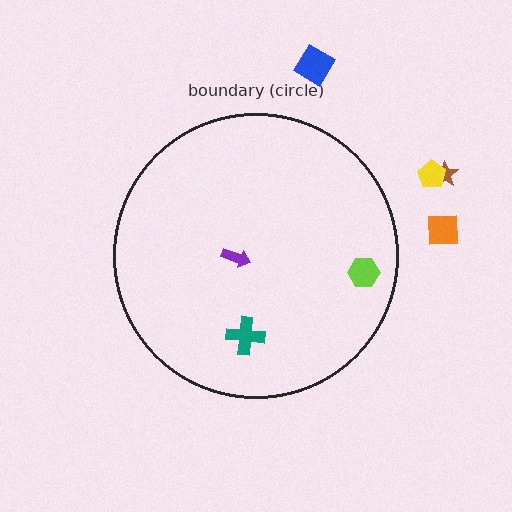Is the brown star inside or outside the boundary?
Outside.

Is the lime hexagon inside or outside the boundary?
Inside.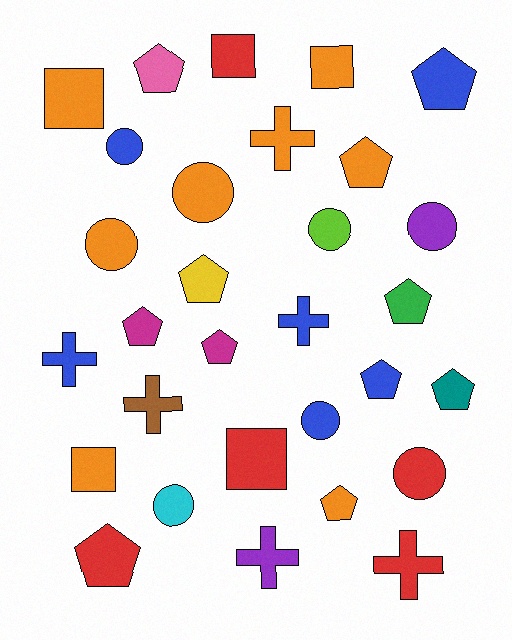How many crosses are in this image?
There are 6 crosses.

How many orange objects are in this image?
There are 8 orange objects.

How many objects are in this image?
There are 30 objects.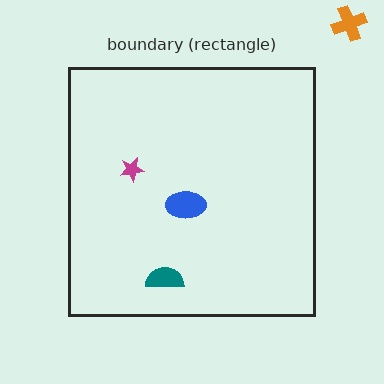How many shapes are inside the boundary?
3 inside, 1 outside.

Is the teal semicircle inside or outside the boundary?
Inside.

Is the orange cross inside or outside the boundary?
Outside.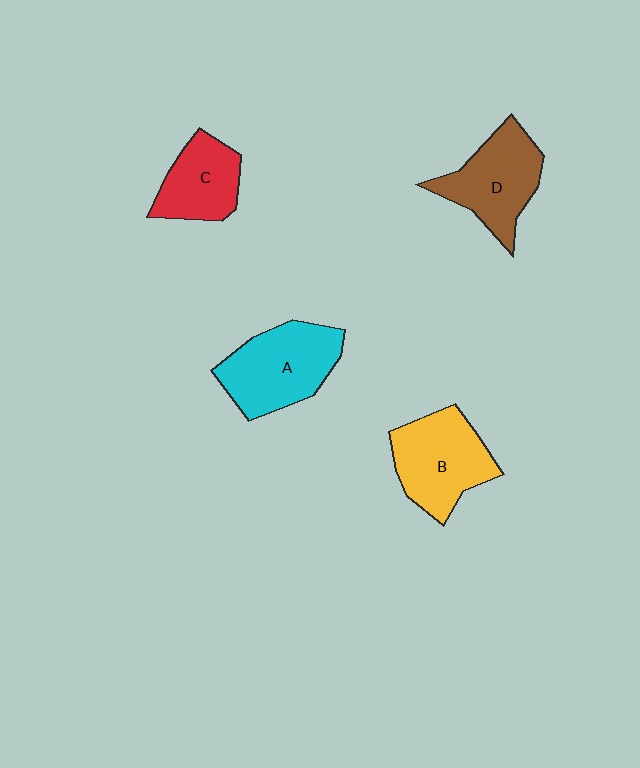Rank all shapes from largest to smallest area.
From largest to smallest: A (cyan), B (yellow), D (brown), C (red).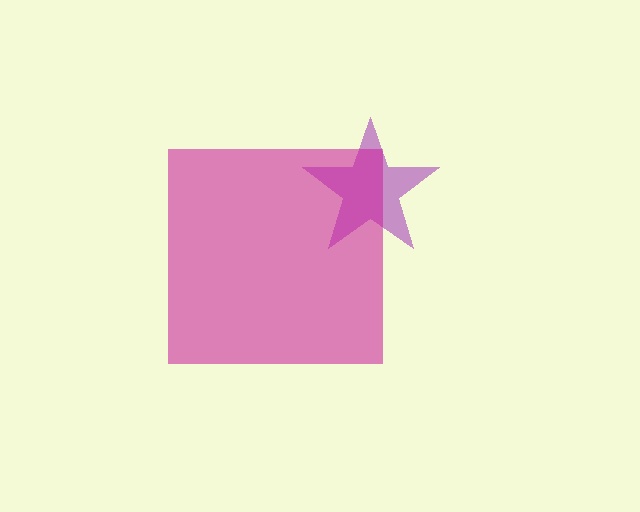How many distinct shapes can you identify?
There are 2 distinct shapes: a purple star, a magenta square.